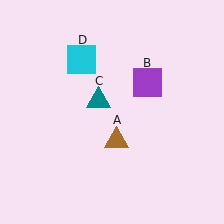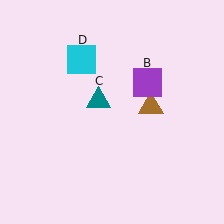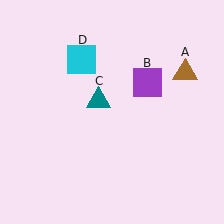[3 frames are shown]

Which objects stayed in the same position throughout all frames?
Purple square (object B) and teal triangle (object C) and cyan square (object D) remained stationary.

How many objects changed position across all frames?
1 object changed position: brown triangle (object A).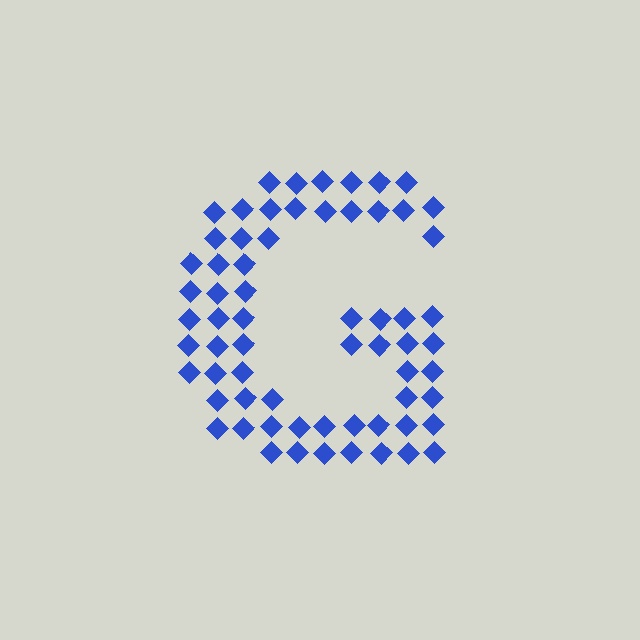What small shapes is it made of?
It is made of small diamonds.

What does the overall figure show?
The overall figure shows the letter G.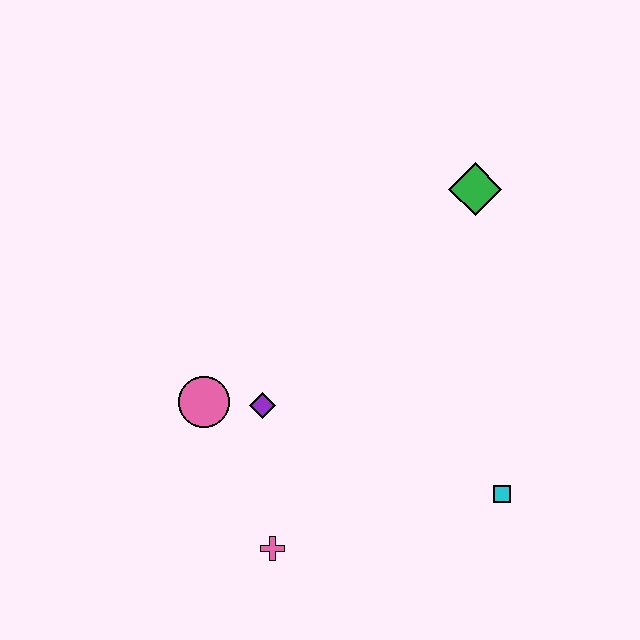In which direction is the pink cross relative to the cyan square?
The pink cross is to the left of the cyan square.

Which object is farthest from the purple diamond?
The green diamond is farthest from the purple diamond.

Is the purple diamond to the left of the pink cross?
Yes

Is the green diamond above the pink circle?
Yes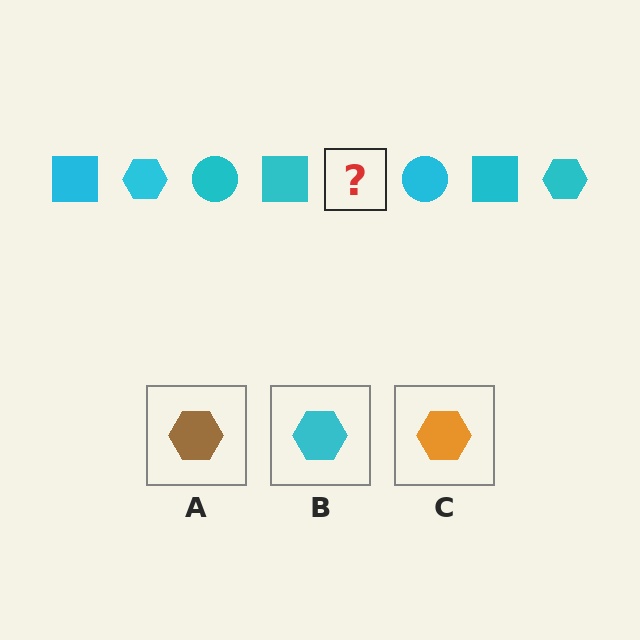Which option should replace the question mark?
Option B.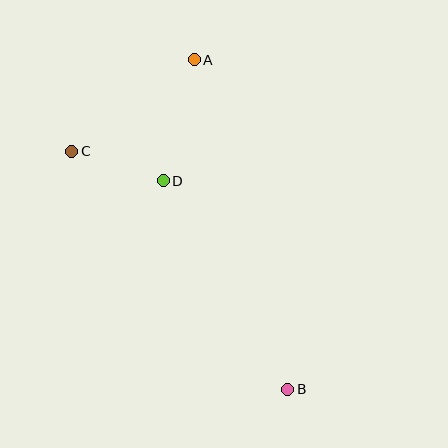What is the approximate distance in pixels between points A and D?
The distance between A and D is approximately 125 pixels.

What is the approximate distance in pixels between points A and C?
The distance between A and C is approximately 153 pixels.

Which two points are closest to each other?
Points C and D are closest to each other.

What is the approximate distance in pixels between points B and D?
The distance between B and D is approximately 243 pixels.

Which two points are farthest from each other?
Points A and B are farthest from each other.